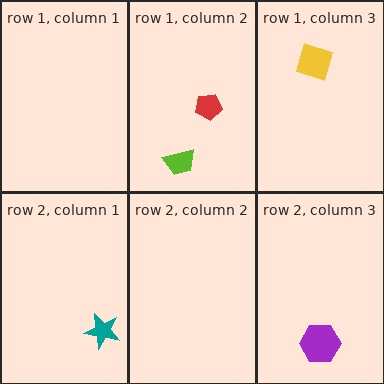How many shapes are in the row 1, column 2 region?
2.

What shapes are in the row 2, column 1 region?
The teal star.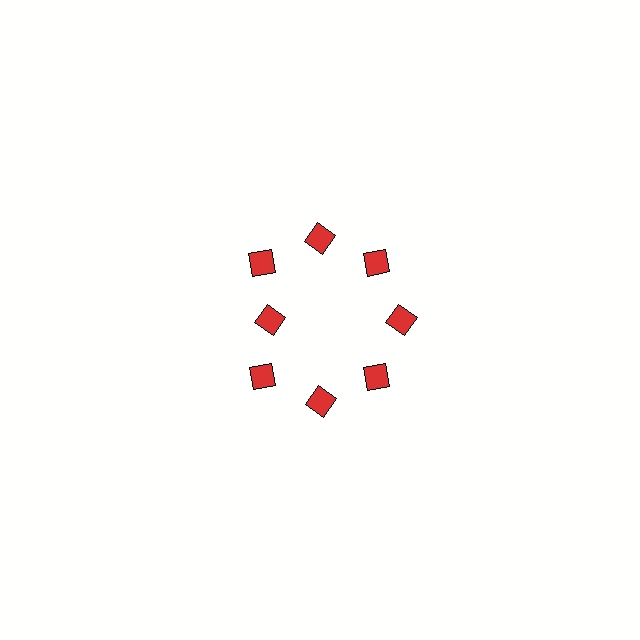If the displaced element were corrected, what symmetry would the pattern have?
It would have 8-fold rotational symmetry — the pattern would map onto itself every 45 degrees.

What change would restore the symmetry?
The symmetry would be restored by moving it outward, back onto the ring so that all 8 diamonds sit at equal angles and equal distance from the center.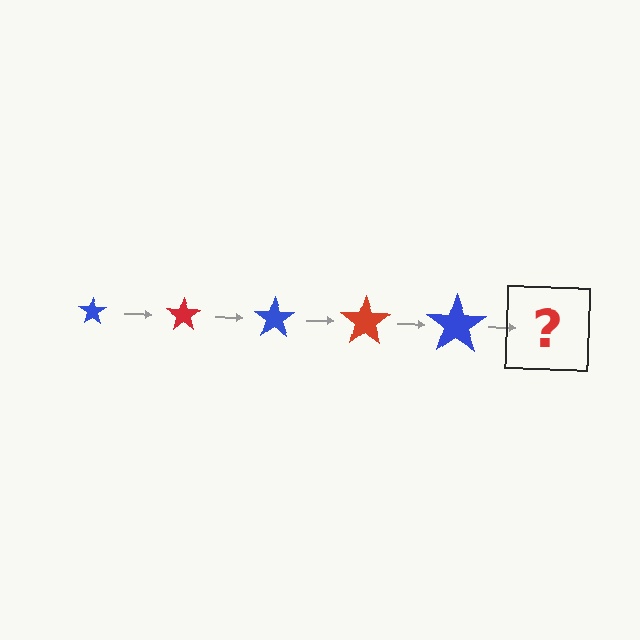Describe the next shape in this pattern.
It should be a red star, larger than the previous one.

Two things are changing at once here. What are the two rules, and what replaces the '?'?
The two rules are that the star grows larger each step and the color cycles through blue and red. The '?' should be a red star, larger than the previous one.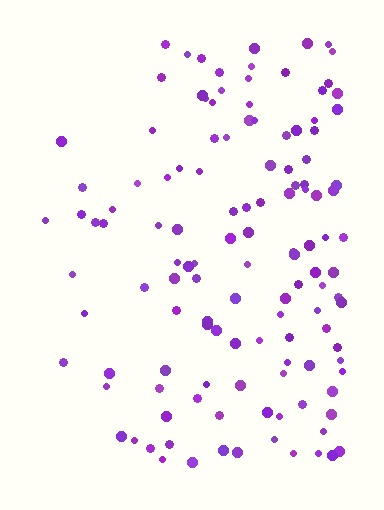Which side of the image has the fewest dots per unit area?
The left.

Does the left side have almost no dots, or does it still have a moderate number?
Still a moderate number, just noticeably fewer than the right.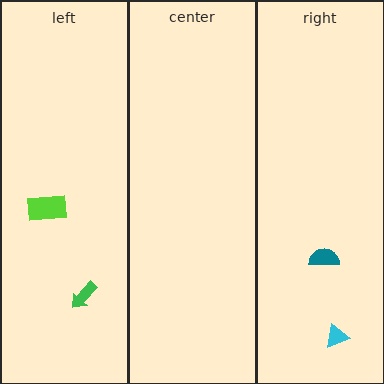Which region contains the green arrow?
The left region.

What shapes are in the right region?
The teal semicircle, the cyan triangle.